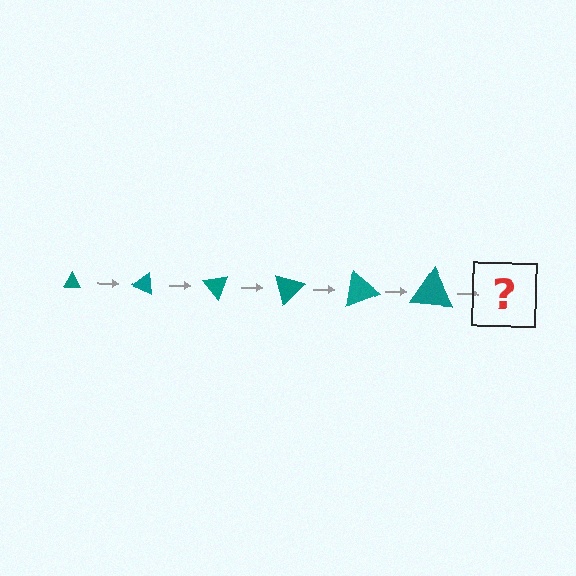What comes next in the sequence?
The next element should be a triangle, larger than the previous one and rotated 150 degrees from the start.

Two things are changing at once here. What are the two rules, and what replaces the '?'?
The two rules are that the triangle grows larger each step and it rotates 25 degrees each step. The '?' should be a triangle, larger than the previous one and rotated 150 degrees from the start.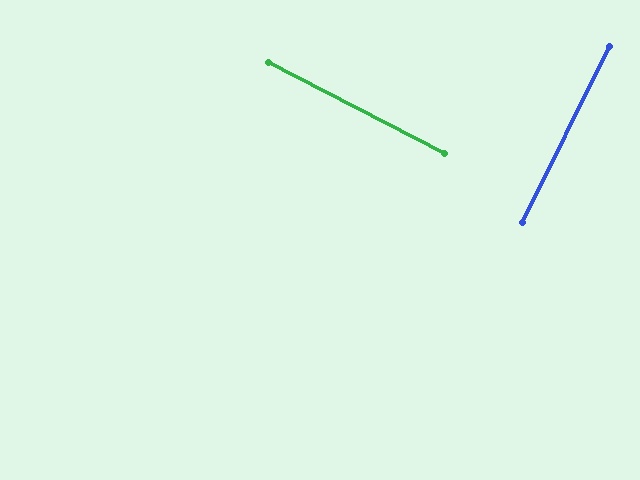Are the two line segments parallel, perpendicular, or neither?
Perpendicular — they meet at approximately 89°.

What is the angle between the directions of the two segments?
Approximately 89 degrees.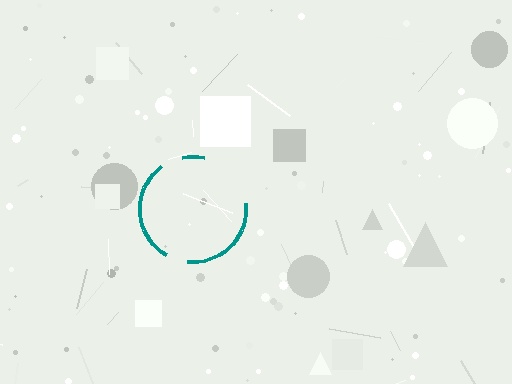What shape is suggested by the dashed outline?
The dashed outline suggests a circle.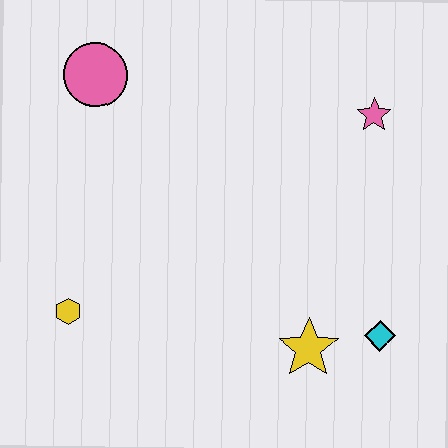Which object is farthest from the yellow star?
The pink circle is farthest from the yellow star.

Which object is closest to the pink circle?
The yellow hexagon is closest to the pink circle.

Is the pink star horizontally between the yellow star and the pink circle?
No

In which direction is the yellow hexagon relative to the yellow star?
The yellow hexagon is to the left of the yellow star.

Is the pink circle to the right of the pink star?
No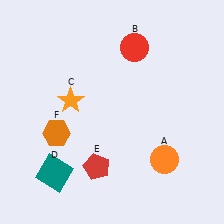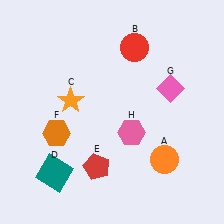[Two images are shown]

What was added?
A pink diamond (G), a pink hexagon (H) were added in Image 2.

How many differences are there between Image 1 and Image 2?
There are 2 differences between the two images.